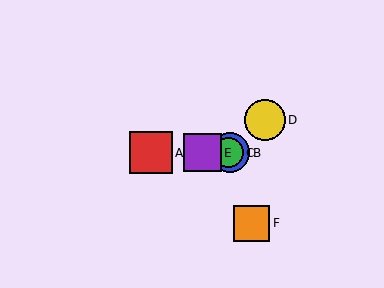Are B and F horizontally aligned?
No, B is at y≈153 and F is at y≈223.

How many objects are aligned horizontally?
4 objects (A, B, C, E) are aligned horizontally.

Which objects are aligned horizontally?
Objects A, B, C, E are aligned horizontally.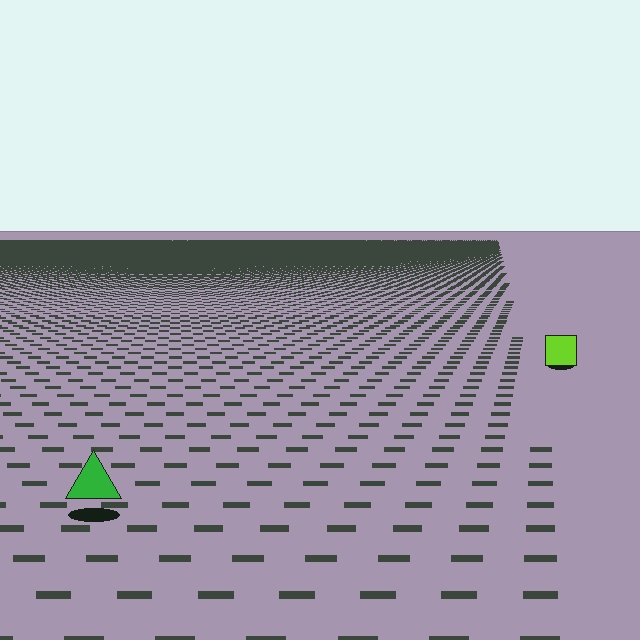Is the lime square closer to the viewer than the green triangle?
No. The green triangle is closer — you can tell from the texture gradient: the ground texture is coarser near it.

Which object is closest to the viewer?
The green triangle is closest. The texture marks near it are larger and more spread out.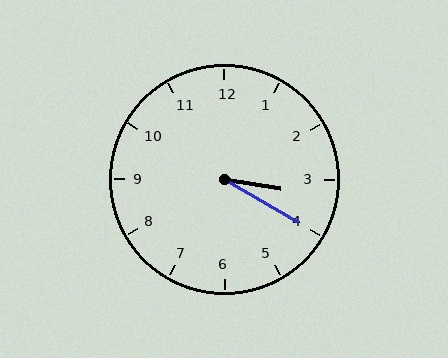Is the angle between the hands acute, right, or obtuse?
It is acute.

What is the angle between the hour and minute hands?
Approximately 20 degrees.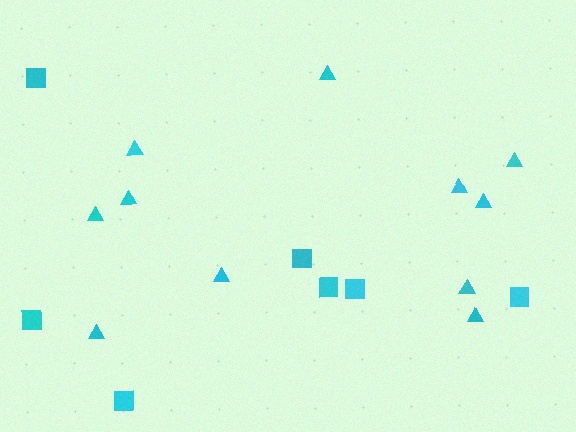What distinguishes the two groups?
There are 2 groups: one group of triangles (11) and one group of squares (7).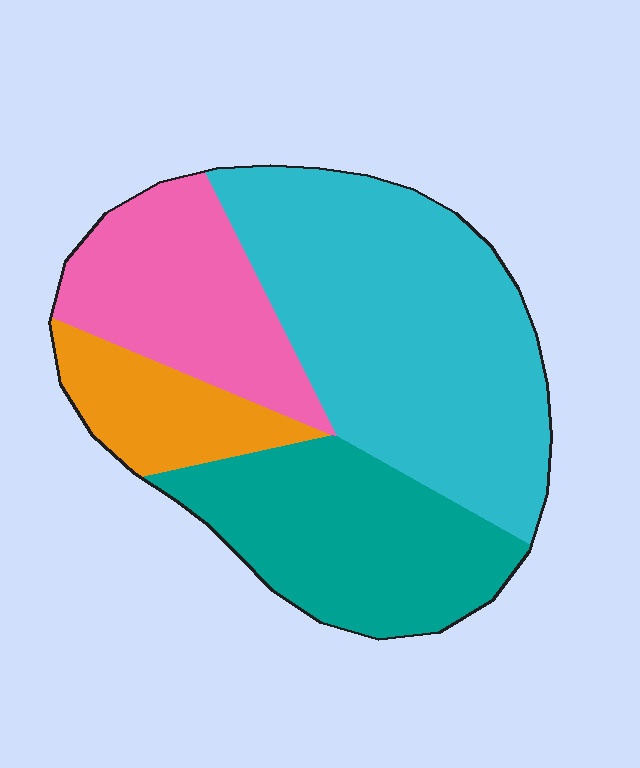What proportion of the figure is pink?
Pink covers around 20% of the figure.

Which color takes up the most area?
Cyan, at roughly 45%.